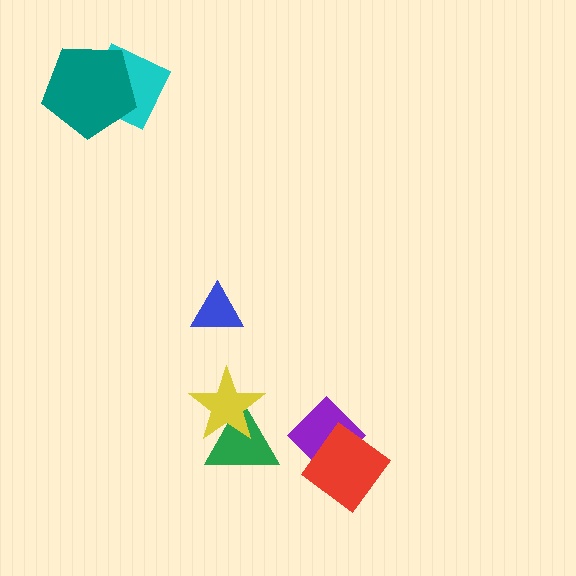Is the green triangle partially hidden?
Yes, it is partially covered by another shape.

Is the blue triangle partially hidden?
No, no other shape covers it.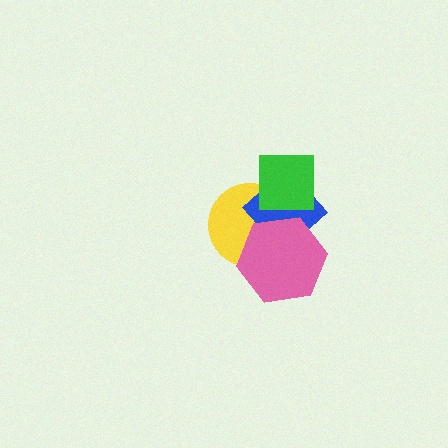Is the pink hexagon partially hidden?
No, no other shape covers it.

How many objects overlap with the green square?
2 objects overlap with the green square.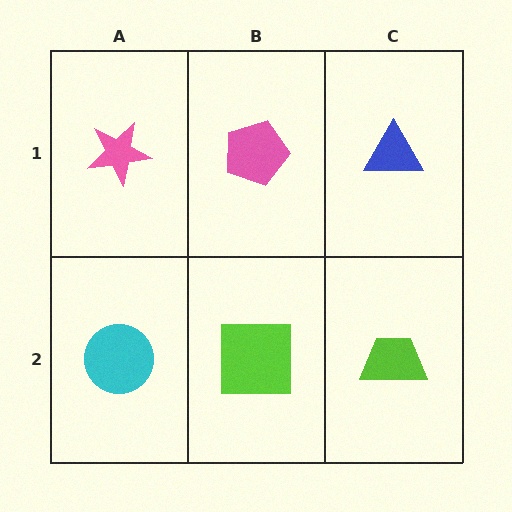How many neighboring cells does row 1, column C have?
2.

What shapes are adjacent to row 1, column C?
A lime trapezoid (row 2, column C), a pink pentagon (row 1, column B).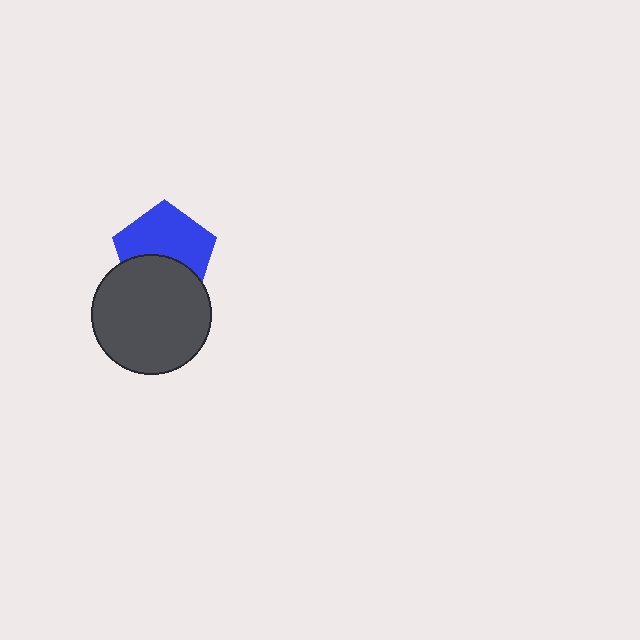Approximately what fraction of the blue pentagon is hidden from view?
Roughly 41% of the blue pentagon is hidden behind the dark gray circle.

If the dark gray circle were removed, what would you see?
You would see the complete blue pentagon.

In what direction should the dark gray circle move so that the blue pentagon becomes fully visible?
The dark gray circle should move down. That is the shortest direction to clear the overlap and leave the blue pentagon fully visible.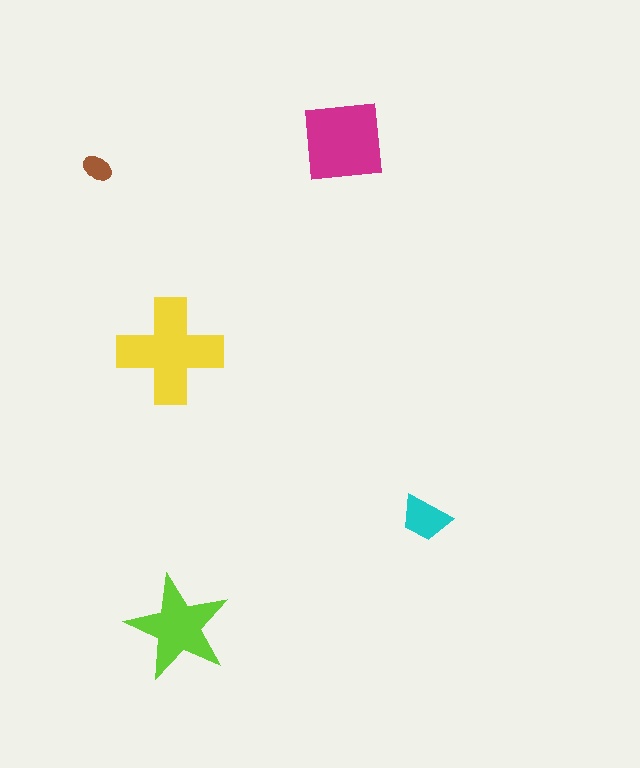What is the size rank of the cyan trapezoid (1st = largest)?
4th.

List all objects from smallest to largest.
The brown ellipse, the cyan trapezoid, the lime star, the magenta square, the yellow cross.